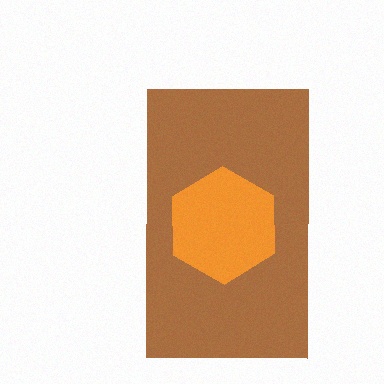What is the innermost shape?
The orange hexagon.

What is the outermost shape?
The brown rectangle.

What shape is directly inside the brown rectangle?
The orange hexagon.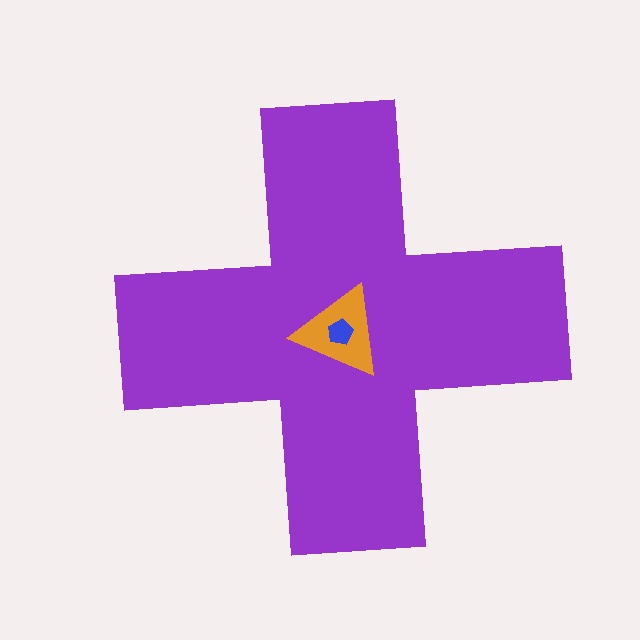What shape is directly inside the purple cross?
The orange triangle.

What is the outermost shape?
The purple cross.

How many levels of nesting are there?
3.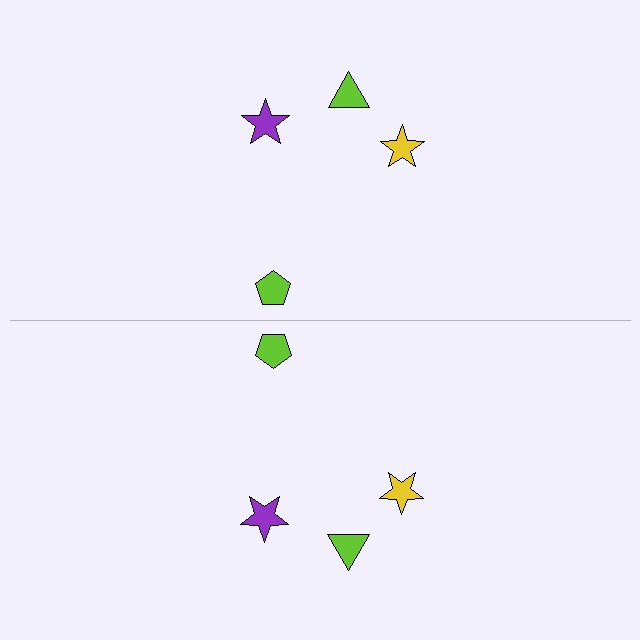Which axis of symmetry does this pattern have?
The pattern has a horizontal axis of symmetry running through the center of the image.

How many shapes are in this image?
There are 8 shapes in this image.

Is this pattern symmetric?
Yes, this pattern has bilateral (reflection) symmetry.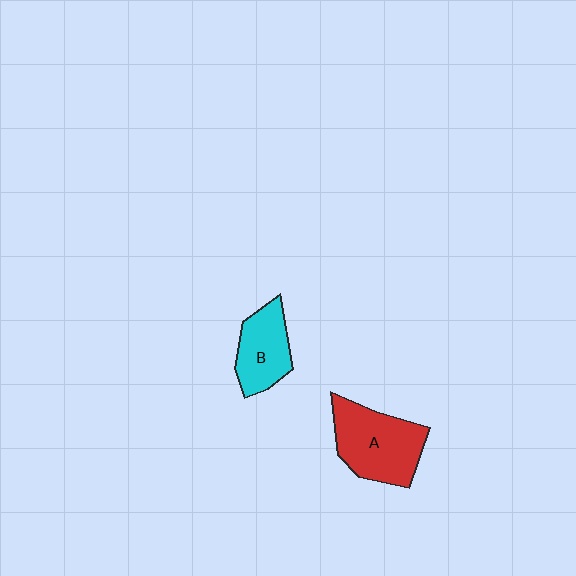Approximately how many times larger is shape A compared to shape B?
Approximately 1.4 times.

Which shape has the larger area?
Shape A (red).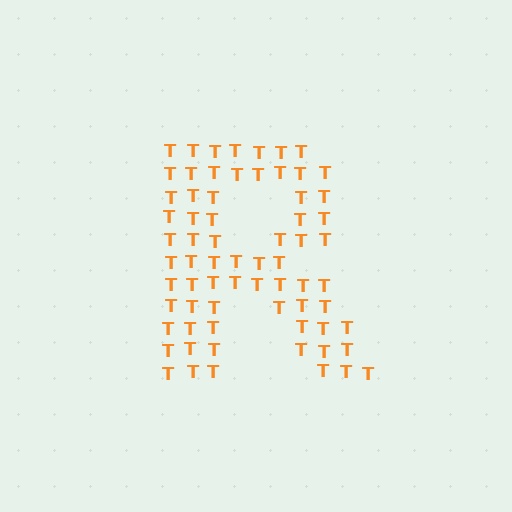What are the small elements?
The small elements are letter T's.